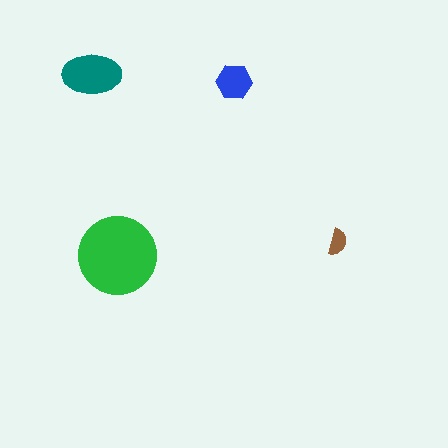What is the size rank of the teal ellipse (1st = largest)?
2nd.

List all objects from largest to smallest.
The green circle, the teal ellipse, the blue hexagon, the brown semicircle.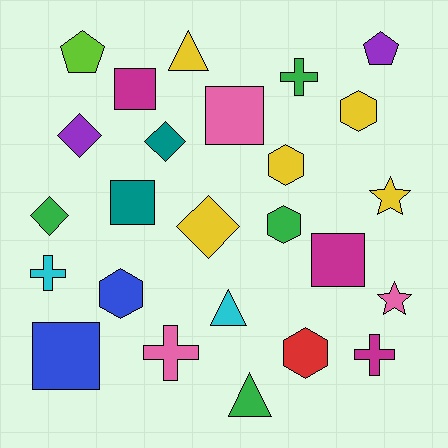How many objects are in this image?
There are 25 objects.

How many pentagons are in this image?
There are 2 pentagons.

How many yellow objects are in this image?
There are 5 yellow objects.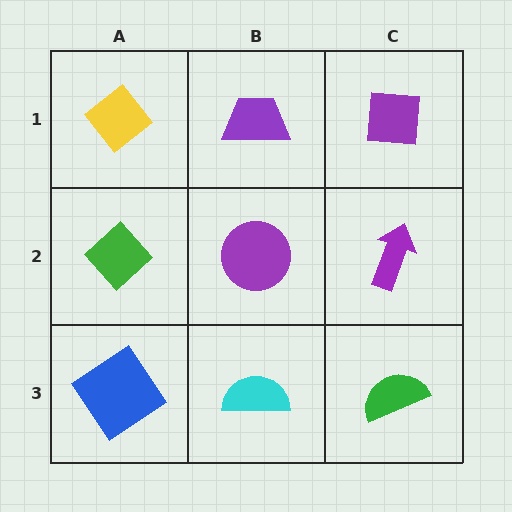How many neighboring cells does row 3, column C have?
2.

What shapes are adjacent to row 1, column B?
A purple circle (row 2, column B), a yellow diamond (row 1, column A), a purple square (row 1, column C).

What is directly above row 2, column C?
A purple square.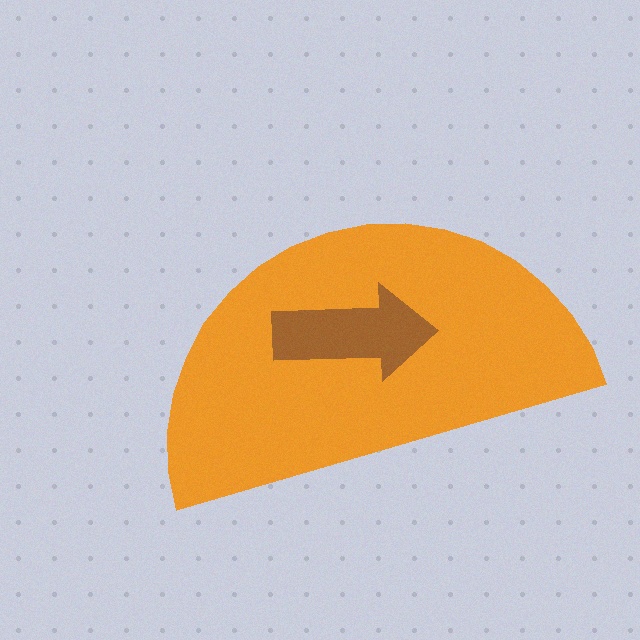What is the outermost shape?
The orange semicircle.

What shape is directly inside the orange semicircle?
The brown arrow.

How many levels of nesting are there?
2.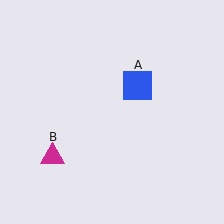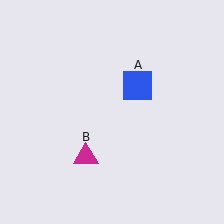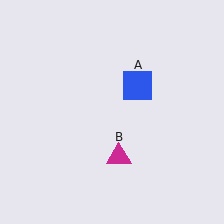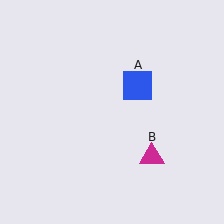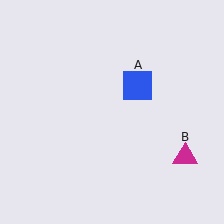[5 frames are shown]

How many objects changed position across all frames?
1 object changed position: magenta triangle (object B).